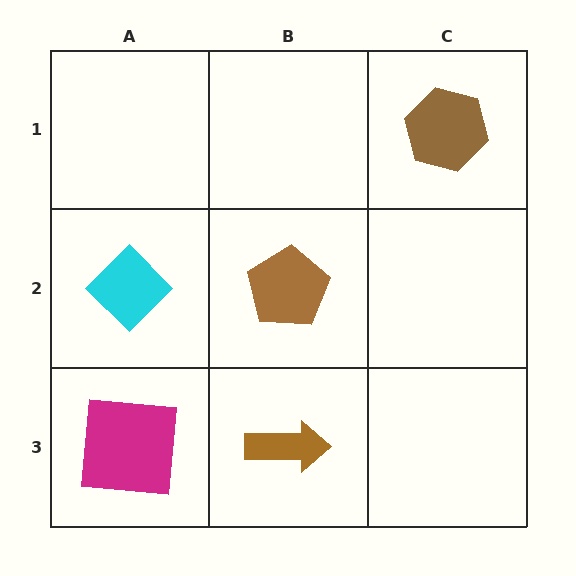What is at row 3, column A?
A magenta square.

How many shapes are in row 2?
2 shapes.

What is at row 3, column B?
A brown arrow.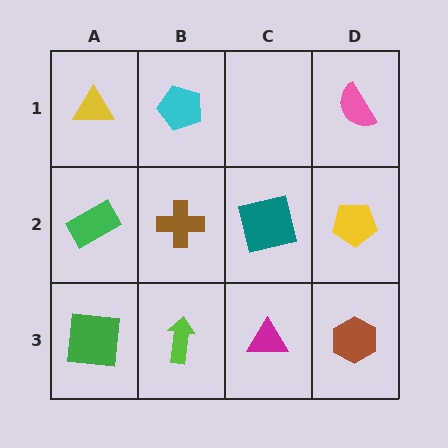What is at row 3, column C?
A magenta triangle.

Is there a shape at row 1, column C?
No, that cell is empty.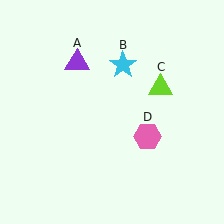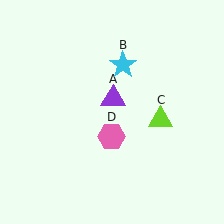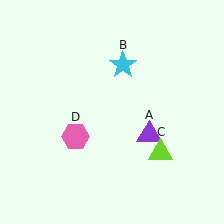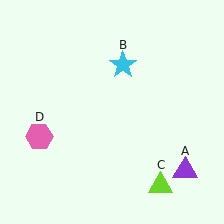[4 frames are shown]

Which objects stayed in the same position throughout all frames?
Cyan star (object B) remained stationary.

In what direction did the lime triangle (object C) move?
The lime triangle (object C) moved down.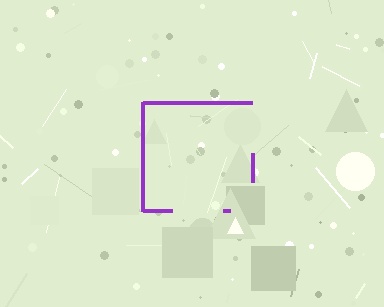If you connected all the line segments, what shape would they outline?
They would outline a square.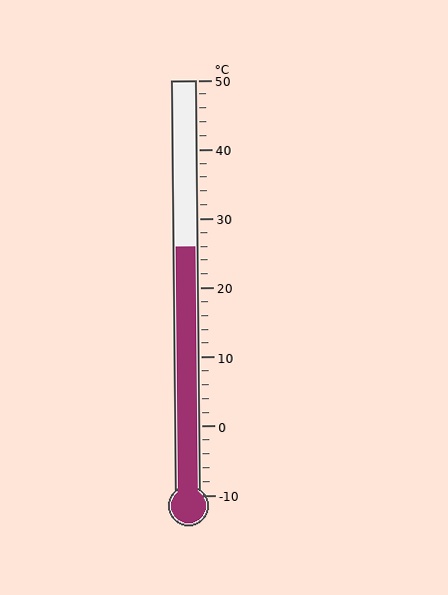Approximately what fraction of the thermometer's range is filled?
The thermometer is filled to approximately 60% of its range.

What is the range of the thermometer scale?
The thermometer scale ranges from -10°C to 50°C.